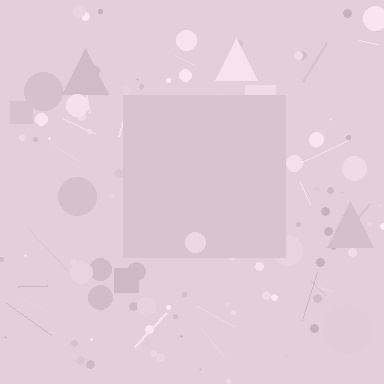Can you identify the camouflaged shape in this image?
The camouflaged shape is a square.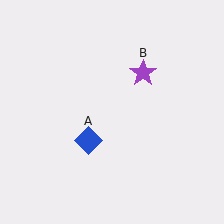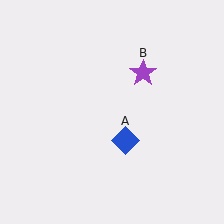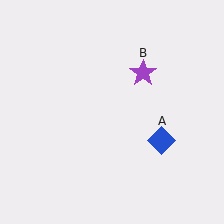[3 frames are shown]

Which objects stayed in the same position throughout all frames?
Purple star (object B) remained stationary.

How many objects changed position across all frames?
1 object changed position: blue diamond (object A).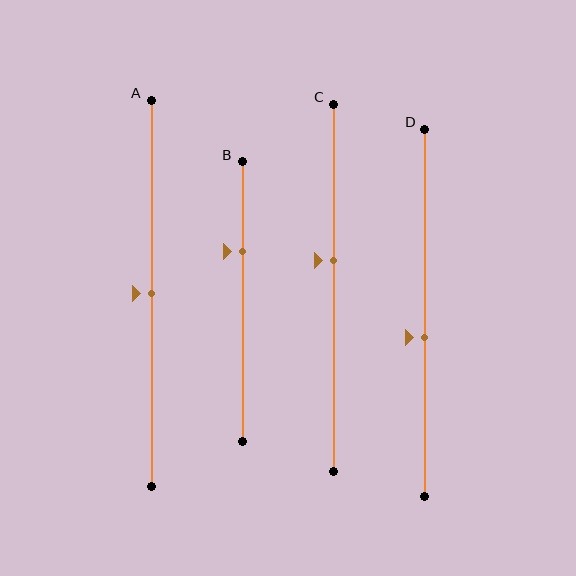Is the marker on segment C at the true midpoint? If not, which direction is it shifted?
No, the marker on segment C is shifted upward by about 8% of the segment length.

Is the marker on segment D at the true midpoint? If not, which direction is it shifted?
No, the marker on segment D is shifted downward by about 7% of the segment length.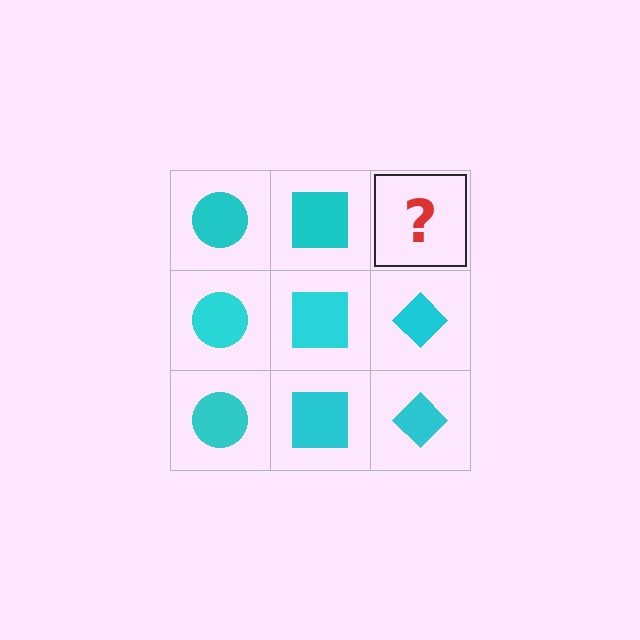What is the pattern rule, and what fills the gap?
The rule is that each column has a consistent shape. The gap should be filled with a cyan diamond.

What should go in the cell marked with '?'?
The missing cell should contain a cyan diamond.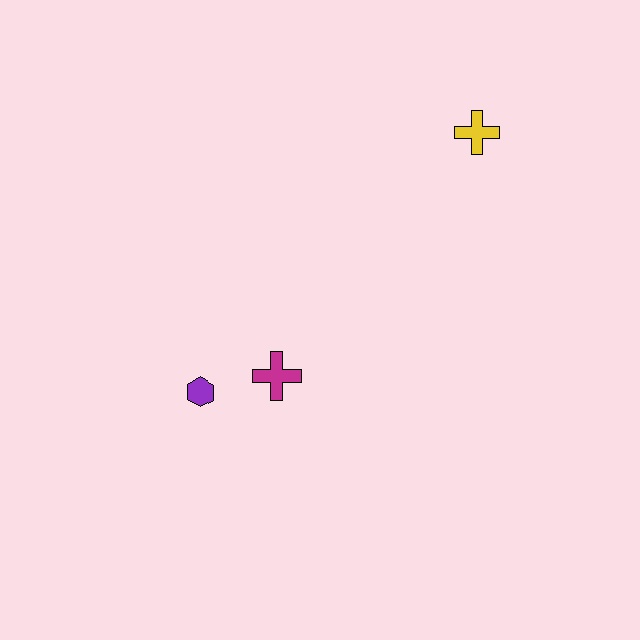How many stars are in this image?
There are no stars.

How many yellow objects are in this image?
There is 1 yellow object.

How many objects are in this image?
There are 3 objects.